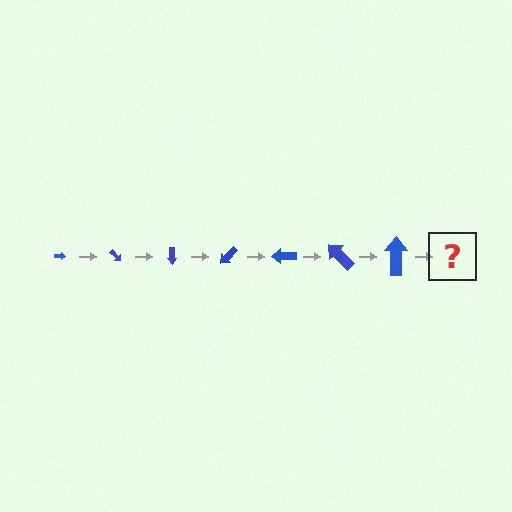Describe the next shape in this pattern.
It should be an arrow, larger than the previous one and rotated 315 degrees from the start.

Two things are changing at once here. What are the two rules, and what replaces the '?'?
The two rules are that the arrow grows larger each step and it rotates 45 degrees each step. The '?' should be an arrow, larger than the previous one and rotated 315 degrees from the start.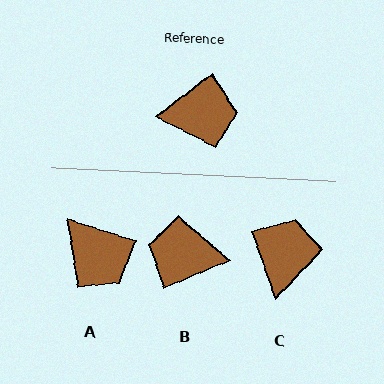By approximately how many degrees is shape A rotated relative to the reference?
Approximately 54 degrees clockwise.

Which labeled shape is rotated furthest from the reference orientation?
B, about 166 degrees away.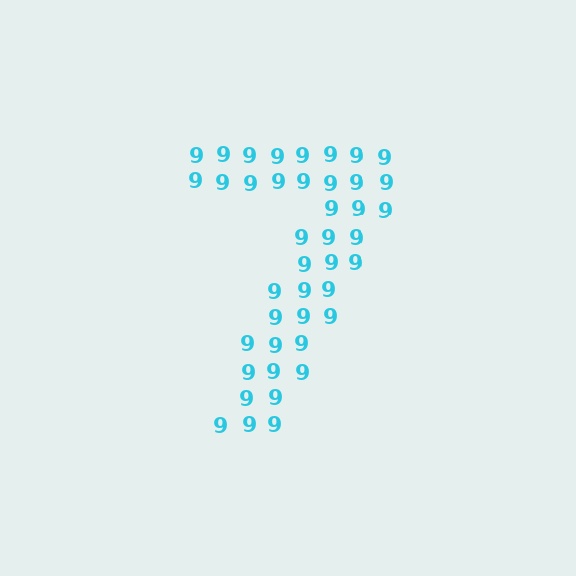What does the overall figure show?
The overall figure shows the digit 7.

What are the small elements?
The small elements are digit 9's.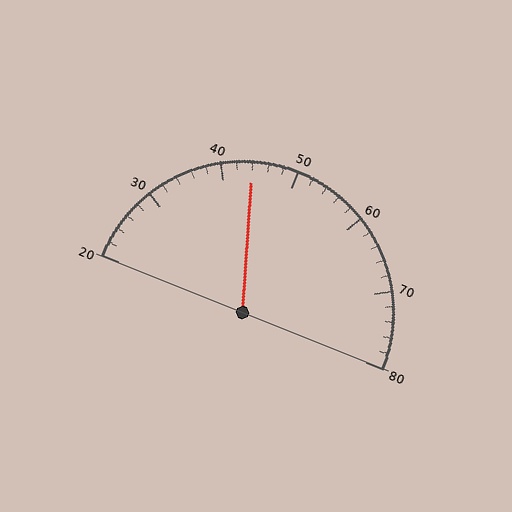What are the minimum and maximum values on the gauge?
The gauge ranges from 20 to 80.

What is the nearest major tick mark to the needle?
The nearest major tick mark is 40.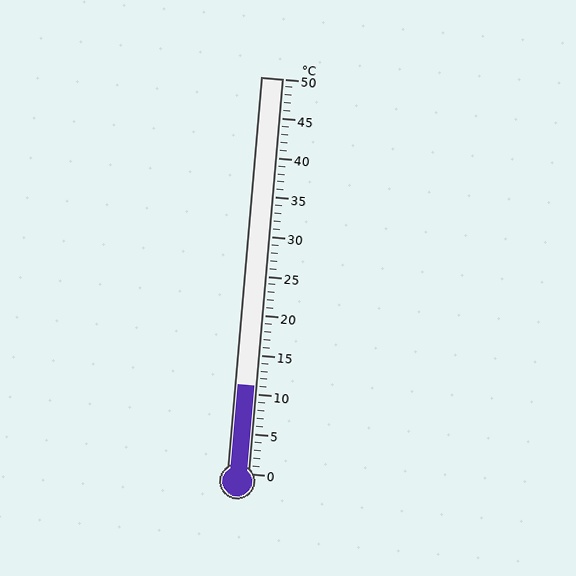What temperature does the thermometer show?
The thermometer shows approximately 11°C.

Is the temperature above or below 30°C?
The temperature is below 30°C.